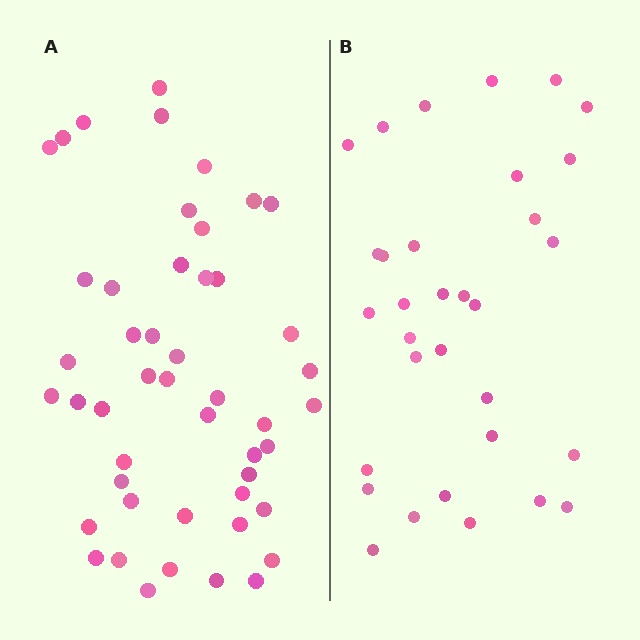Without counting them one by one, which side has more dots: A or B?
Region A (the left region) has more dots.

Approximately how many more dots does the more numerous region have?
Region A has approximately 15 more dots than region B.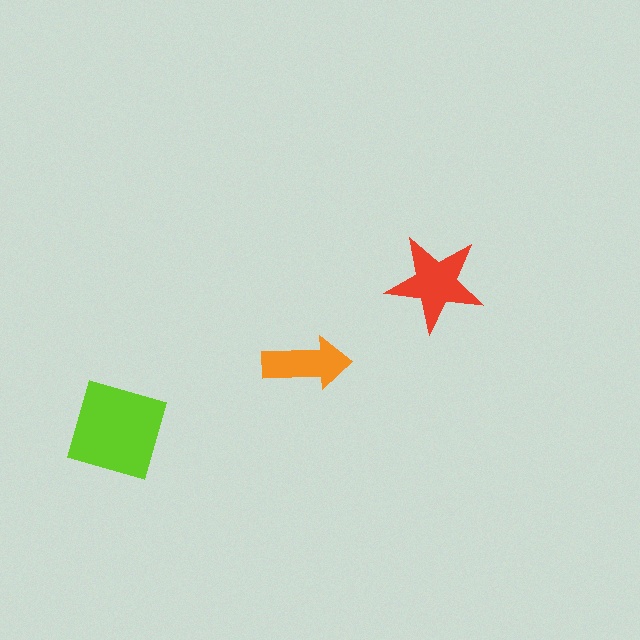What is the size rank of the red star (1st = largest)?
2nd.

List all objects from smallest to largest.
The orange arrow, the red star, the lime diamond.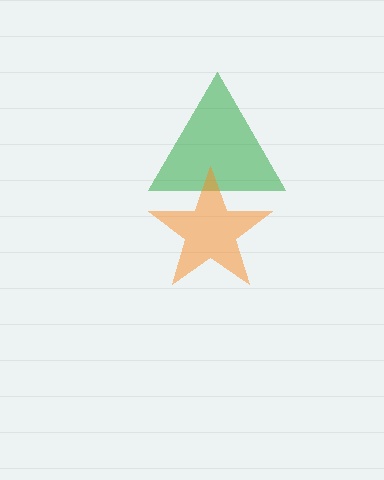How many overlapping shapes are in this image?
There are 2 overlapping shapes in the image.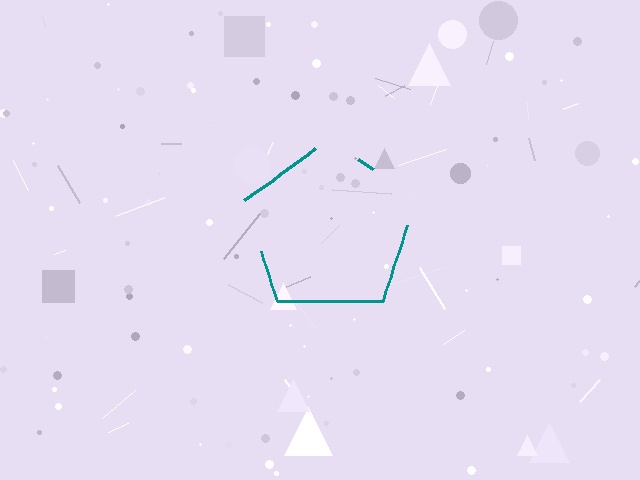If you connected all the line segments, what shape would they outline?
They would outline a pentagon.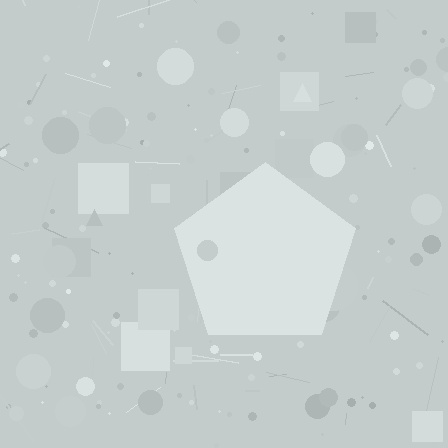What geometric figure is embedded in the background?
A pentagon is embedded in the background.